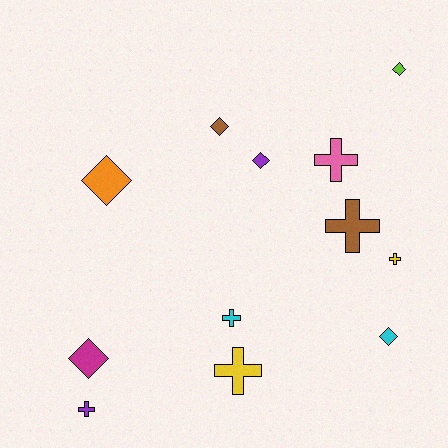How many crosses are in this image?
There are 6 crosses.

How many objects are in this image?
There are 12 objects.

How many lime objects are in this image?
There is 1 lime object.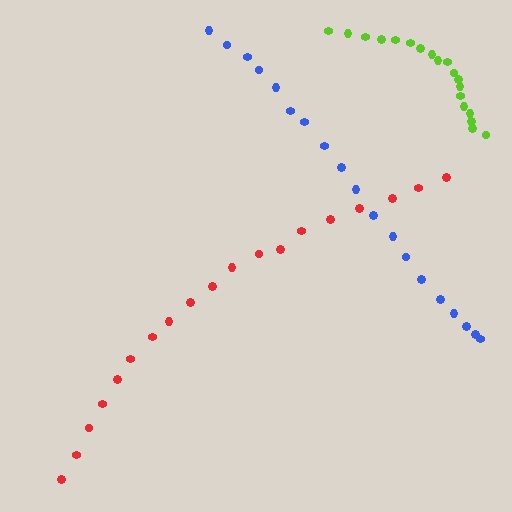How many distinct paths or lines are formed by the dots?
There are 3 distinct paths.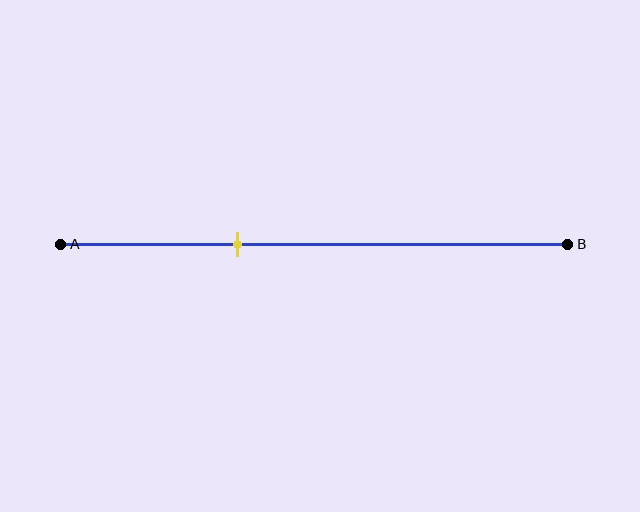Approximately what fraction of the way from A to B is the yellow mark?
The yellow mark is approximately 35% of the way from A to B.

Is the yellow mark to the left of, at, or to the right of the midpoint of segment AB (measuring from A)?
The yellow mark is to the left of the midpoint of segment AB.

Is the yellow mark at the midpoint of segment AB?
No, the mark is at about 35% from A, not at the 50% midpoint.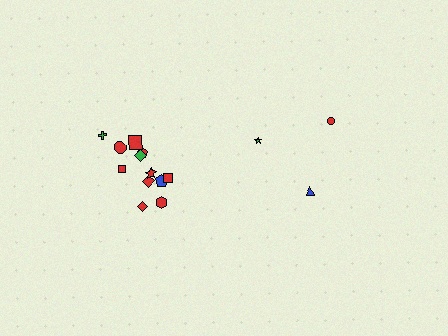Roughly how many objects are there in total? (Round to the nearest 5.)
Roughly 15 objects in total.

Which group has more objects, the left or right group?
The left group.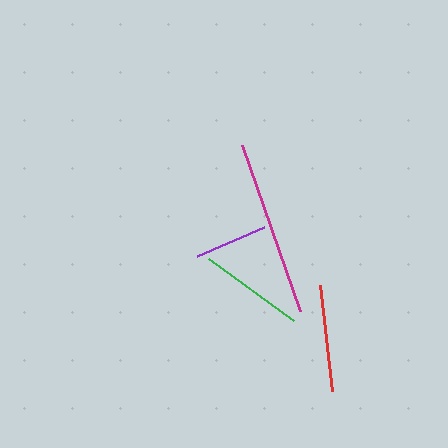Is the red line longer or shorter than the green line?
The red line is longer than the green line.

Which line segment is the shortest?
The purple line is the shortest at approximately 73 pixels.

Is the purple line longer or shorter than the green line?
The green line is longer than the purple line.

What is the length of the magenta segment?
The magenta segment is approximately 176 pixels long.